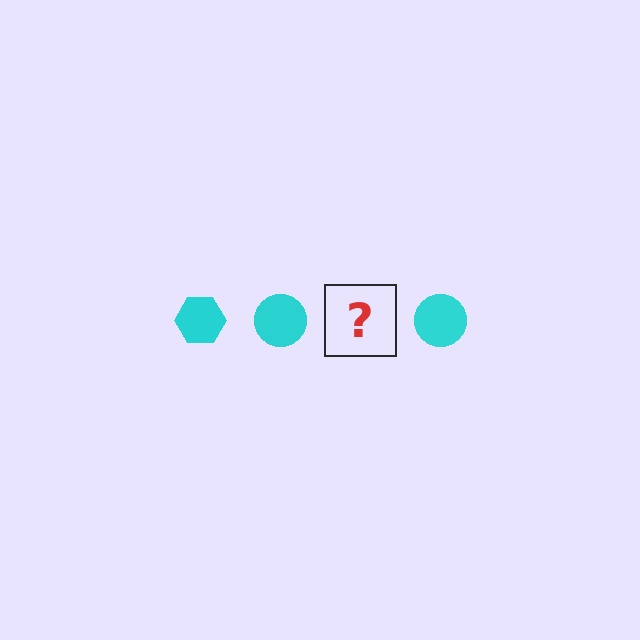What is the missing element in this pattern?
The missing element is a cyan hexagon.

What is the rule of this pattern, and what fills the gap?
The rule is that the pattern cycles through hexagon, circle shapes in cyan. The gap should be filled with a cyan hexagon.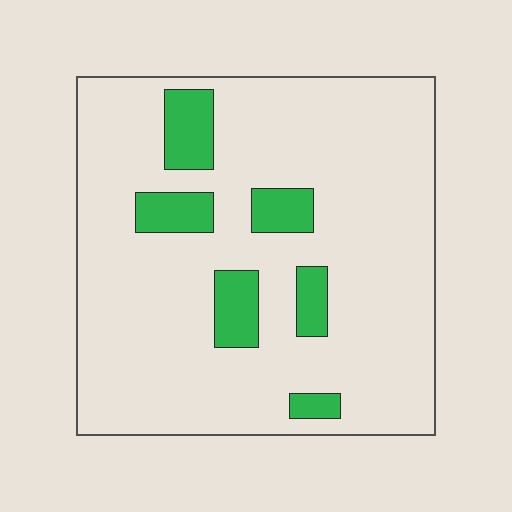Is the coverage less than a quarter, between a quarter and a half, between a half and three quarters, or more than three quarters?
Less than a quarter.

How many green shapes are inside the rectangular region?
6.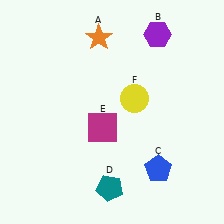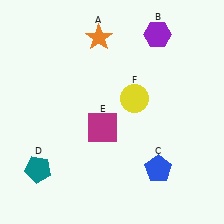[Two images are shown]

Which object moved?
The teal pentagon (D) moved left.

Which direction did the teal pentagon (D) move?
The teal pentagon (D) moved left.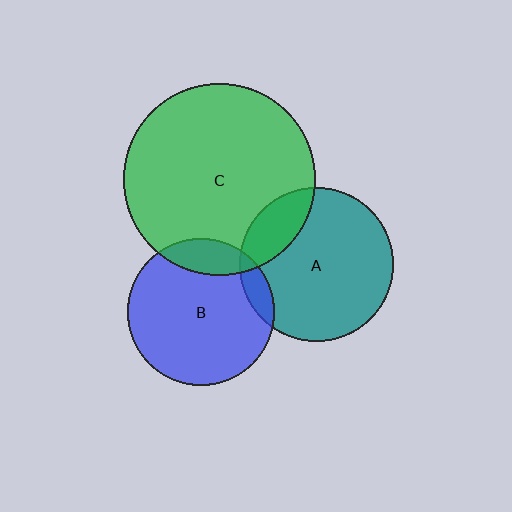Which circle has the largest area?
Circle C (green).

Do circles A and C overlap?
Yes.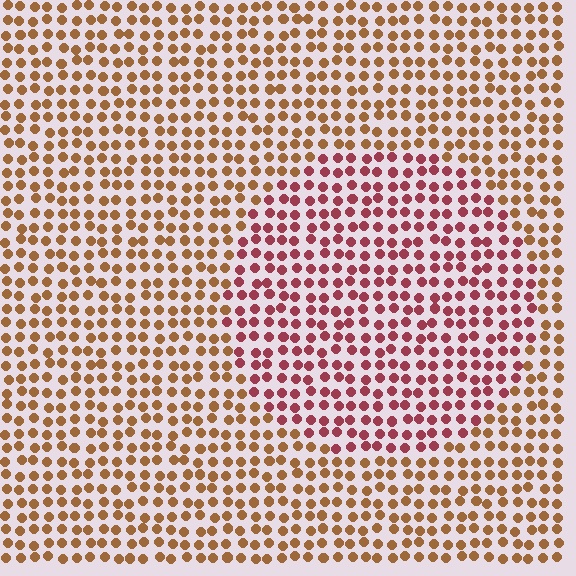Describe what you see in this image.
The image is filled with small brown elements in a uniform arrangement. A circle-shaped region is visible where the elements are tinted to a slightly different hue, forming a subtle color boundary.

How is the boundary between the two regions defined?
The boundary is defined purely by a slight shift in hue (about 42 degrees). Spacing, size, and orientation are identical on both sides.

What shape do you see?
I see a circle.